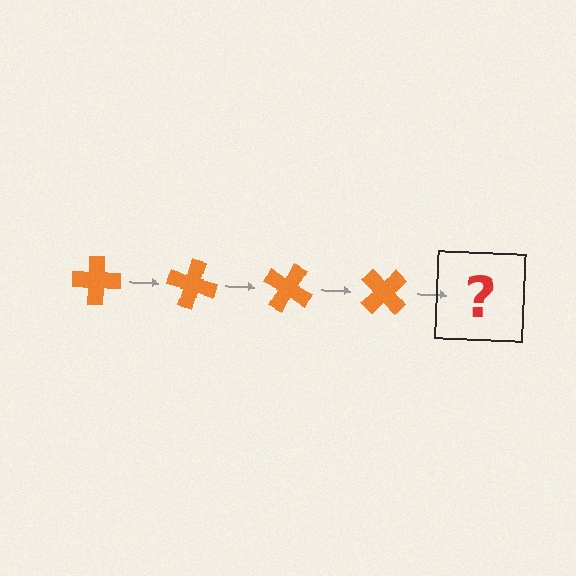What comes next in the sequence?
The next element should be an orange cross rotated 60 degrees.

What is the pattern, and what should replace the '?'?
The pattern is that the cross rotates 15 degrees each step. The '?' should be an orange cross rotated 60 degrees.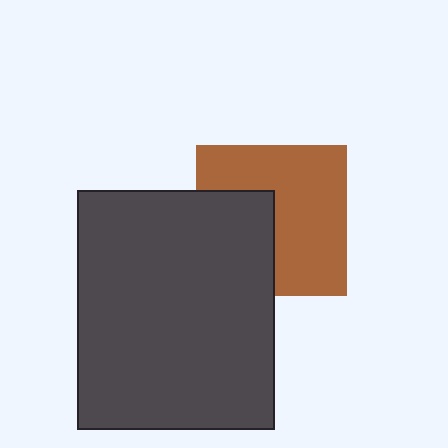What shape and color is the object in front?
The object in front is a dark gray rectangle.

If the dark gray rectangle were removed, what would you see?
You would see the complete brown square.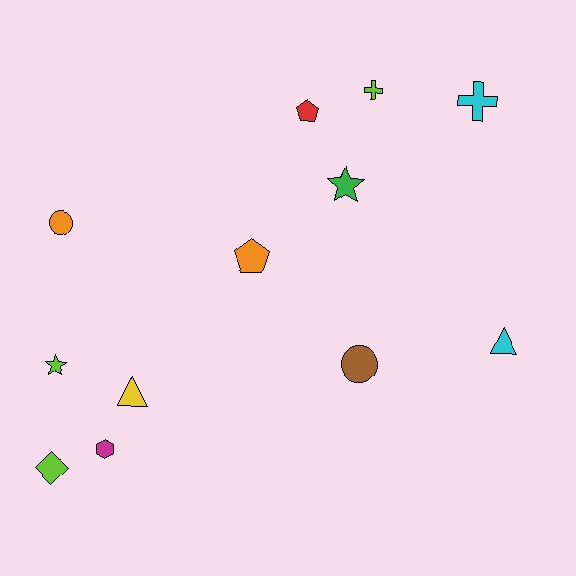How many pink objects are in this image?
There are no pink objects.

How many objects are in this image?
There are 12 objects.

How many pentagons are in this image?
There are 2 pentagons.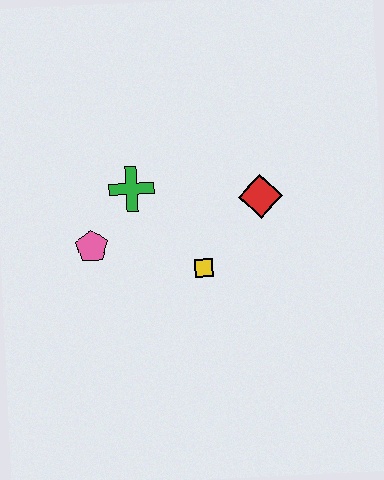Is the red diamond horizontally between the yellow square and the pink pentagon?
No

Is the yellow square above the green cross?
No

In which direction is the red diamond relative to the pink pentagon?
The red diamond is to the right of the pink pentagon.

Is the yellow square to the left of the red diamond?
Yes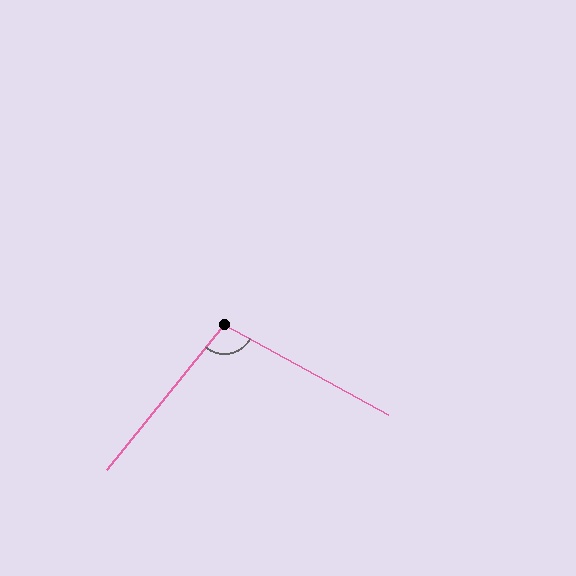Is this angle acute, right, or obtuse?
It is obtuse.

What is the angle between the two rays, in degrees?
Approximately 100 degrees.